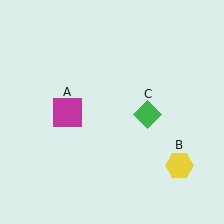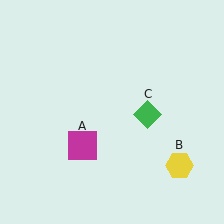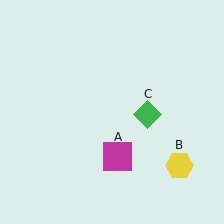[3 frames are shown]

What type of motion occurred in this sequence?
The magenta square (object A) rotated counterclockwise around the center of the scene.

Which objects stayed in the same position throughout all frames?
Yellow hexagon (object B) and green diamond (object C) remained stationary.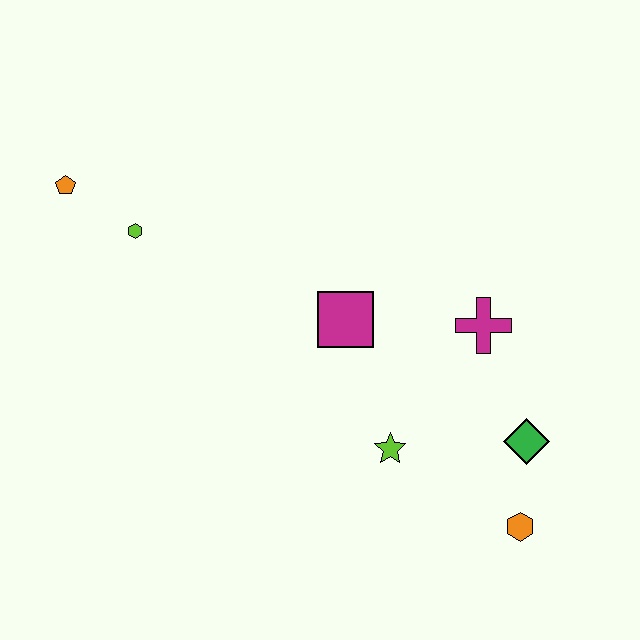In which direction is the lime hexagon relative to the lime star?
The lime hexagon is to the left of the lime star.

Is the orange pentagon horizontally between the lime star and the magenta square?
No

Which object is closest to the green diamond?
The orange hexagon is closest to the green diamond.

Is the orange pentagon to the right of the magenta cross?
No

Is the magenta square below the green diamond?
No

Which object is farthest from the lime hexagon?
The orange hexagon is farthest from the lime hexagon.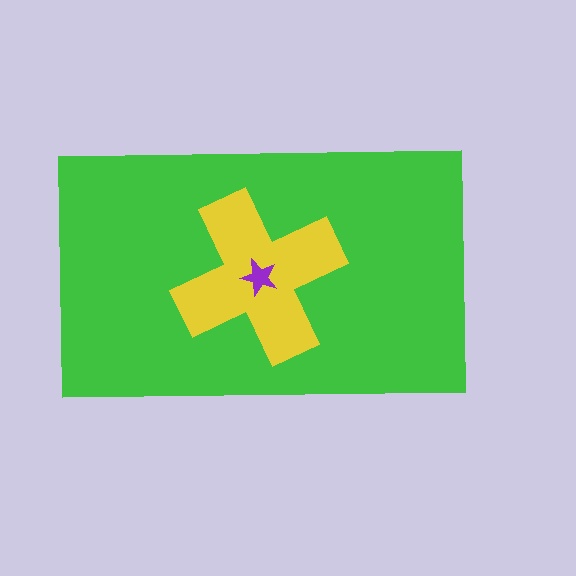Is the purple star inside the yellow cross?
Yes.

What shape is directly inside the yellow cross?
The purple star.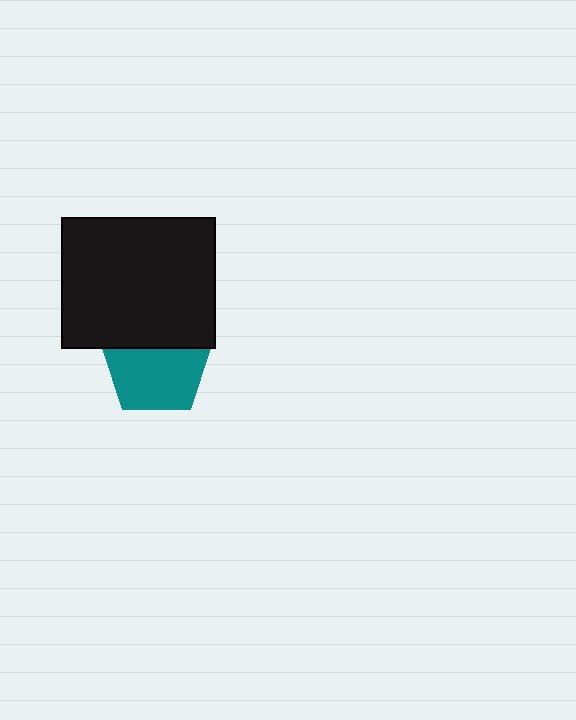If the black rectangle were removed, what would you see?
You would see the complete teal pentagon.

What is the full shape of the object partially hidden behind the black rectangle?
The partially hidden object is a teal pentagon.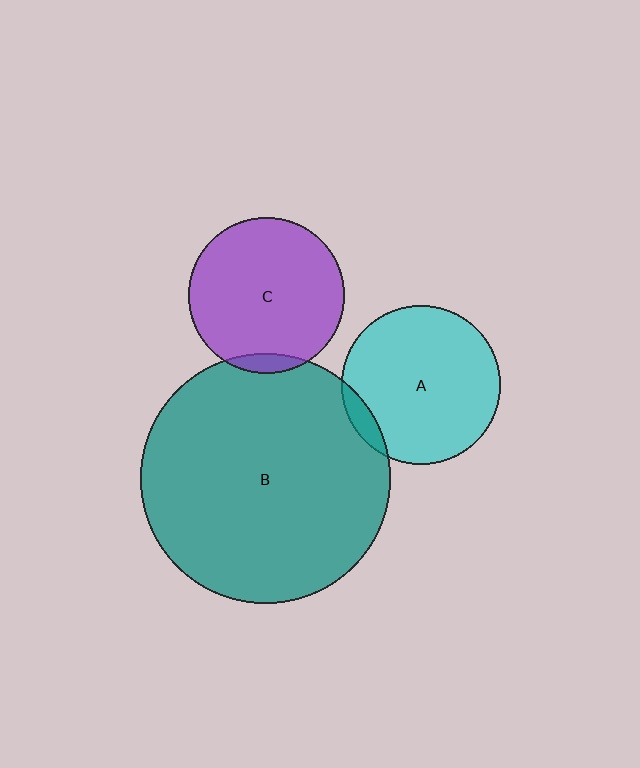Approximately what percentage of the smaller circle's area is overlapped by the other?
Approximately 5%.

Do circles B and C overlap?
Yes.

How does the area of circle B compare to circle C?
Approximately 2.5 times.